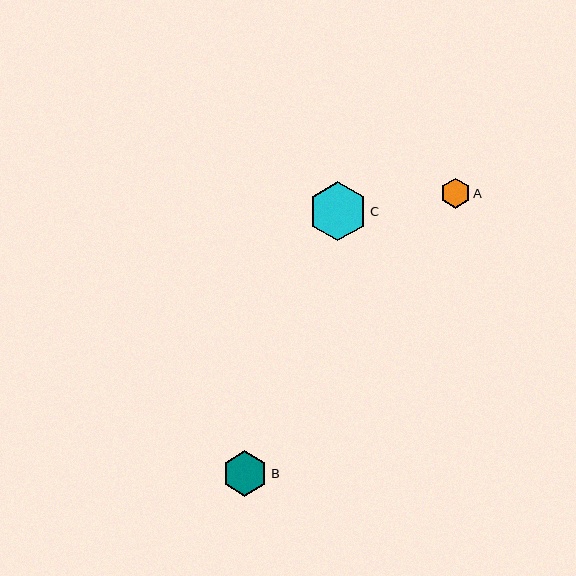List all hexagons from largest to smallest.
From largest to smallest: C, B, A.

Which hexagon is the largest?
Hexagon C is the largest with a size of approximately 59 pixels.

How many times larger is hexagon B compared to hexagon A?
Hexagon B is approximately 1.5 times the size of hexagon A.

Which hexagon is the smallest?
Hexagon A is the smallest with a size of approximately 30 pixels.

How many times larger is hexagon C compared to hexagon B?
Hexagon C is approximately 1.3 times the size of hexagon B.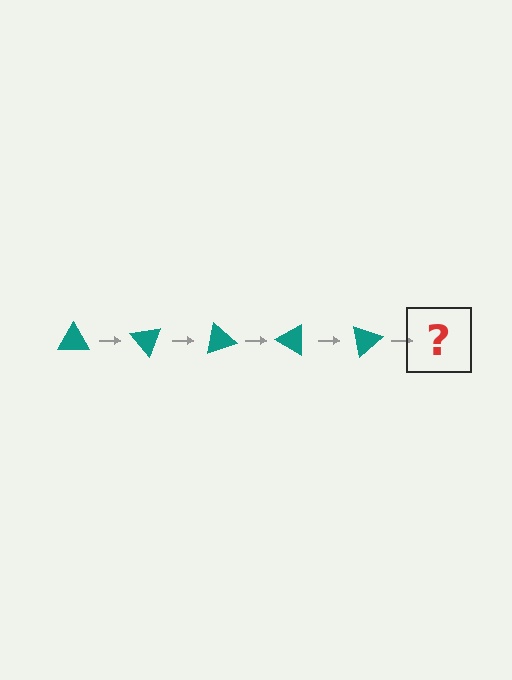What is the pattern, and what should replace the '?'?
The pattern is that the triangle rotates 50 degrees each step. The '?' should be a teal triangle rotated 250 degrees.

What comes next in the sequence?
The next element should be a teal triangle rotated 250 degrees.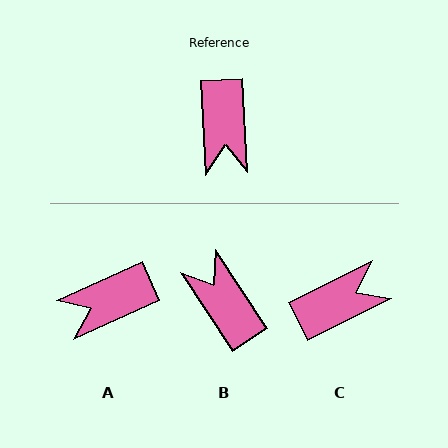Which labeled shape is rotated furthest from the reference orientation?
B, about 150 degrees away.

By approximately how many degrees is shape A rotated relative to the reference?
Approximately 69 degrees clockwise.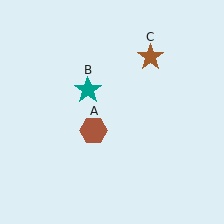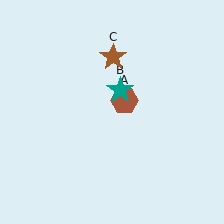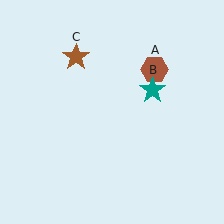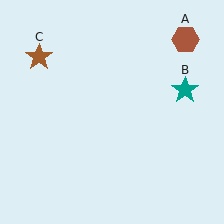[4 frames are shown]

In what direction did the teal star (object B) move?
The teal star (object B) moved right.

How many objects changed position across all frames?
3 objects changed position: brown hexagon (object A), teal star (object B), brown star (object C).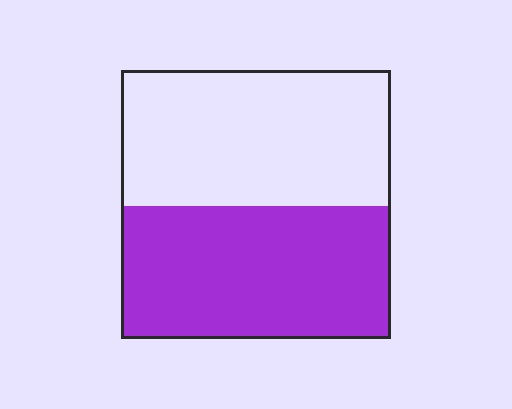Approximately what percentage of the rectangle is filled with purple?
Approximately 50%.